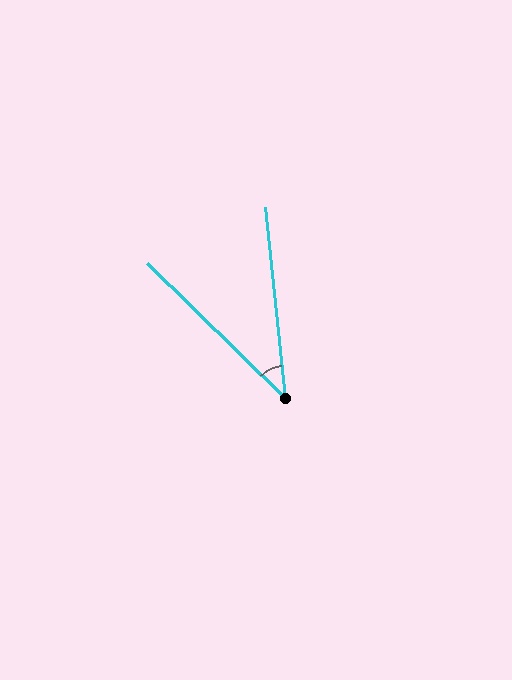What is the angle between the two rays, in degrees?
Approximately 40 degrees.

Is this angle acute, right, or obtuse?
It is acute.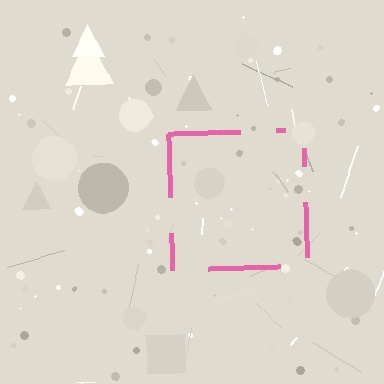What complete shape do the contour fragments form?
The contour fragments form a square.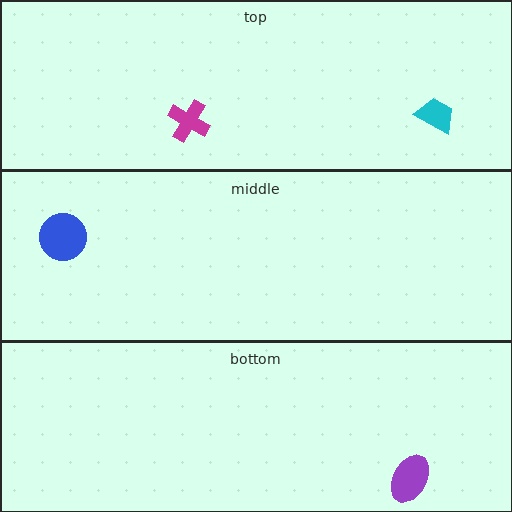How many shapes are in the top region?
2.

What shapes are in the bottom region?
The purple ellipse.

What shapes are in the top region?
The magenta cross, the cyan trapezoid.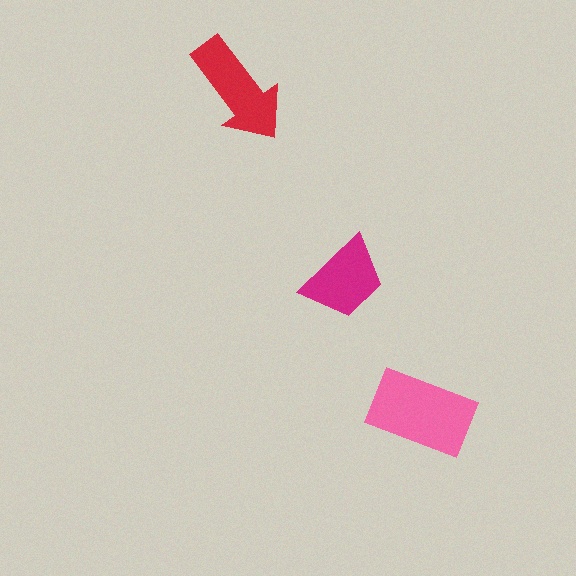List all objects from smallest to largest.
The magenta trapezoid, the red arrow, the pink rectangle.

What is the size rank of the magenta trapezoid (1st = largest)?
3rd.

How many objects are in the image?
There are 3 objects in the image.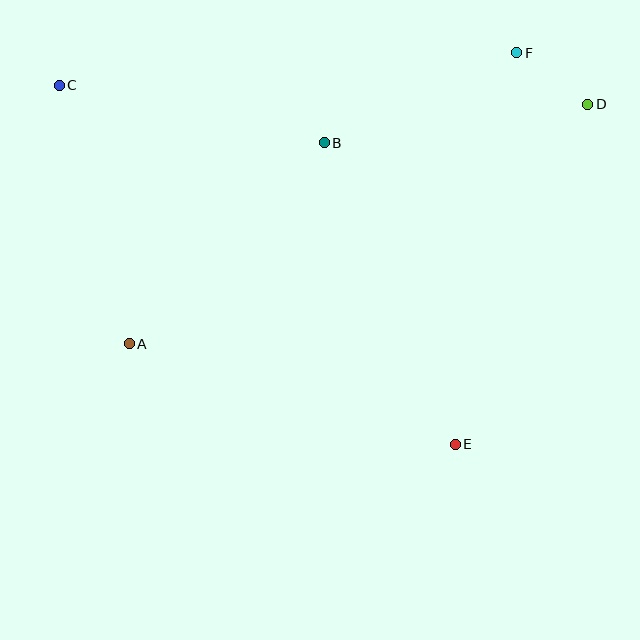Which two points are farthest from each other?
Points C and E are farthest from each other.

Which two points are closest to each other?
Points D and F are closest to each other.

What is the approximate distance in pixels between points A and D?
The distance between A and D is approximately 517 pixels.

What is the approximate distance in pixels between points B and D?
The distance between B and D is approximately 266 pixels.